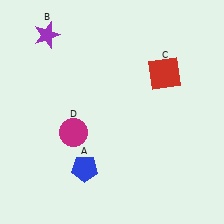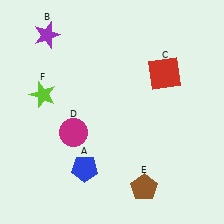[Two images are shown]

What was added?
A brown pentagon (E), a lime star (F) were added in Image 2.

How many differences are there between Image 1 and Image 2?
There are 2 differences between the two images.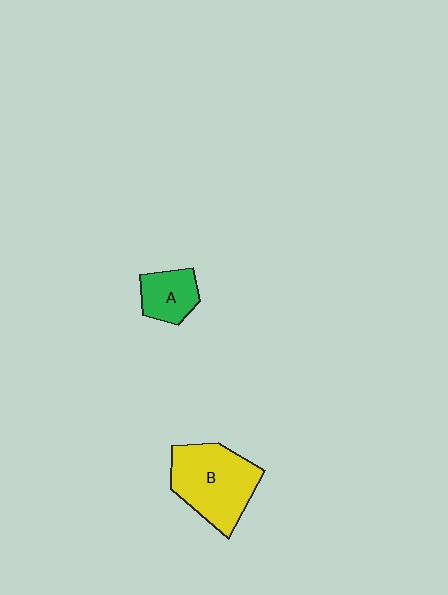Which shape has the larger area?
Shape B (yellow).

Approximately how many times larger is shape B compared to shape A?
Approximately 2.1 times.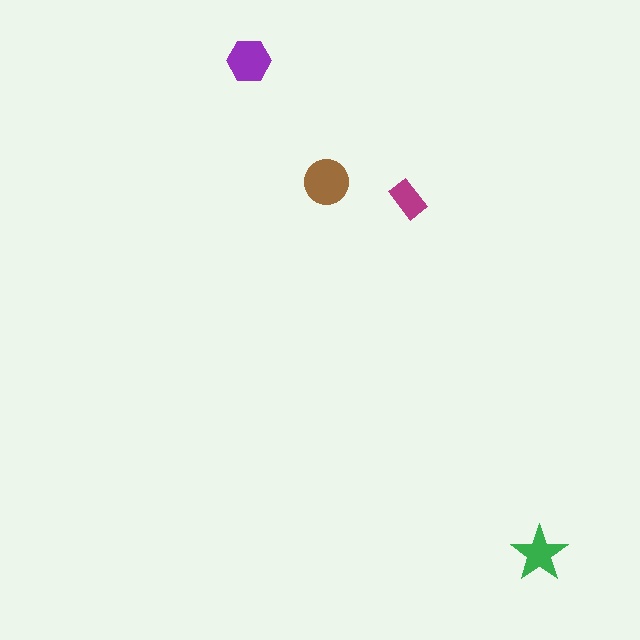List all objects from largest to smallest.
The brown circle, the purple hexagon, the green star, the magenta rectangle.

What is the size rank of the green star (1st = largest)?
3rd.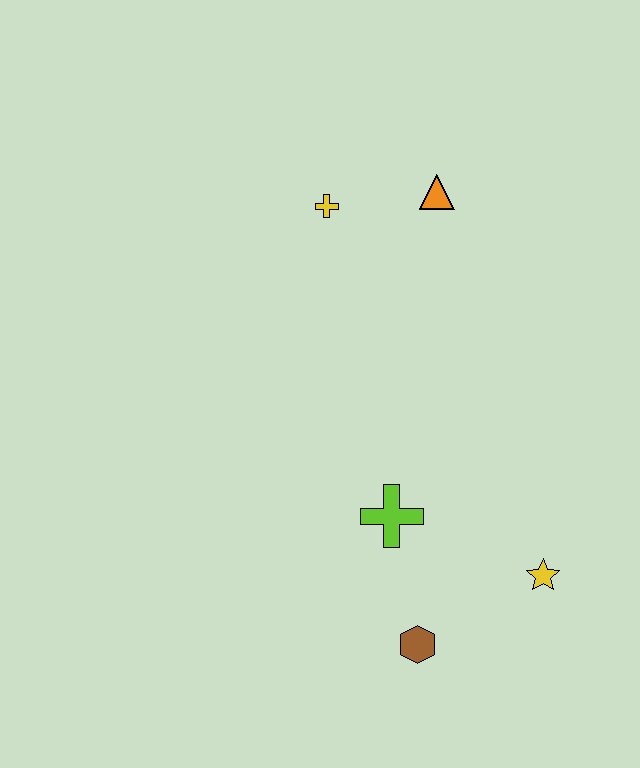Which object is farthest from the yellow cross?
The brown hexagon is farthest from the yellow cross.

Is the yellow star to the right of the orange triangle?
Yes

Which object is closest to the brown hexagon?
The lime cross is closest to the brown hexagon.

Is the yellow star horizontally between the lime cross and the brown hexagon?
No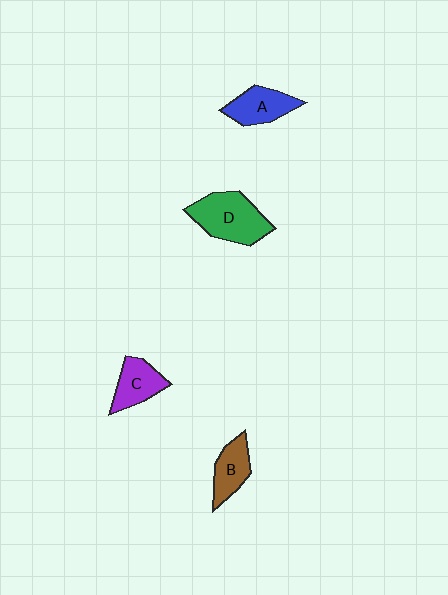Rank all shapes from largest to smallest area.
From largest to smallest: D (green), A (blue), C (purple), B (brown).